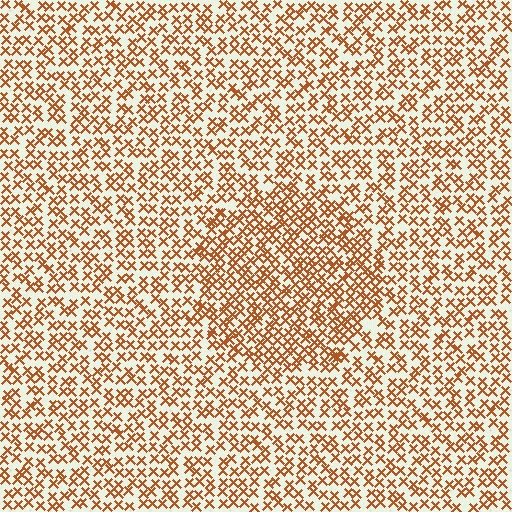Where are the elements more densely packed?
The elements are more densely packed inside the circle boundary.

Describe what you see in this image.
The image contains small brown elements arranged at two different densities. A circle-shaped region is visible where the elements are more densely packed than the surrounding area.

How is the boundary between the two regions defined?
The boundary is defined by a change in element density (approximately 1.6x ratio). All elements are the same color, size, and shape.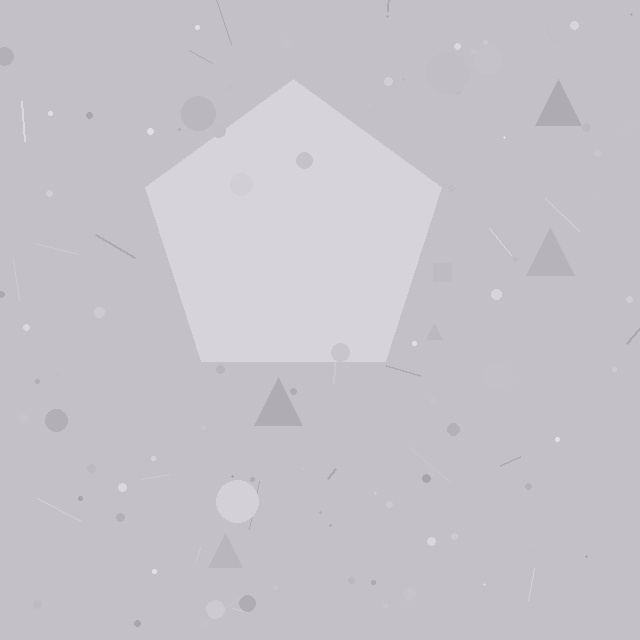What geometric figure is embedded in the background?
A pentagon is embedded in the background.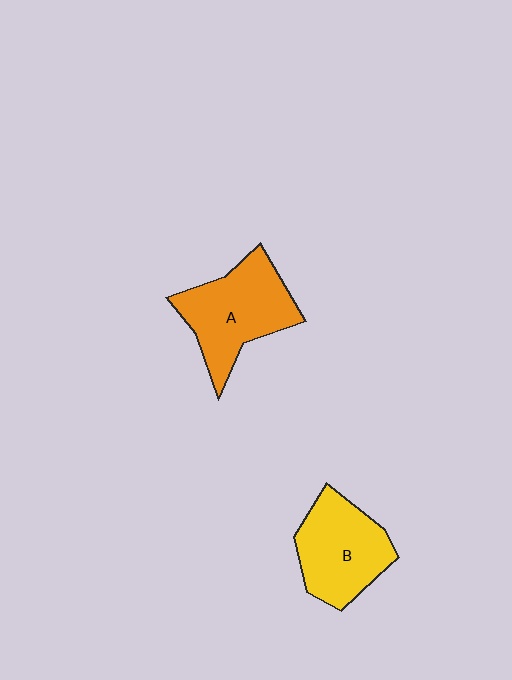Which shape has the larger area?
Shape A (orange).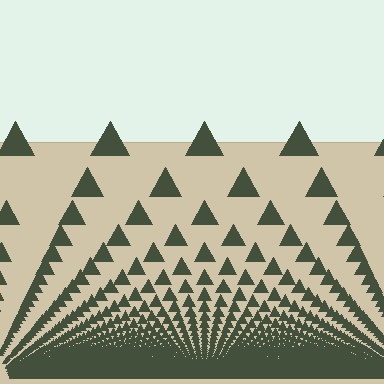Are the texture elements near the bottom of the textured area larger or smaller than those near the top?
Smaller. The gradient is inverted — elements near the bottom are smaller and denser.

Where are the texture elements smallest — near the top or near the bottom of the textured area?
Near the bottom.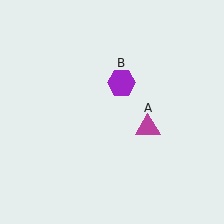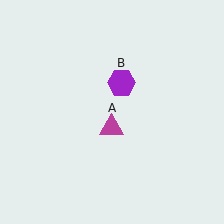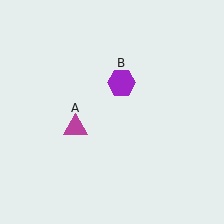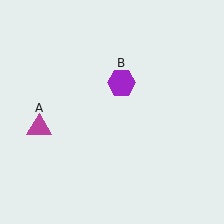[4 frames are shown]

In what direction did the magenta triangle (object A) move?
The magenta triangle (object A) moved left.